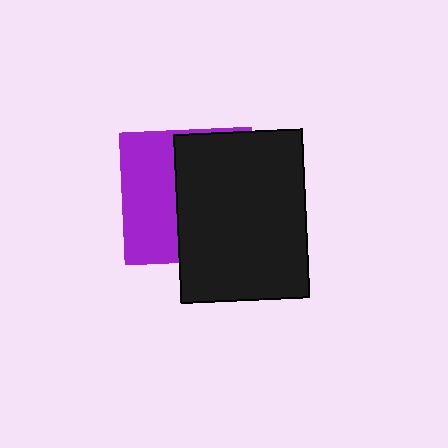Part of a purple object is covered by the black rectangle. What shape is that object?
It is a square.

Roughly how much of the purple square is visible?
A small part of it is visible (roughly 43%).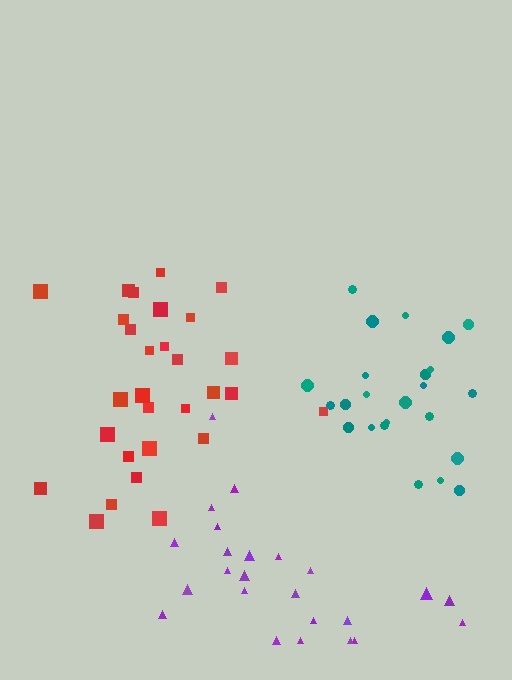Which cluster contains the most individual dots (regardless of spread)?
Red (29).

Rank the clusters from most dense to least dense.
teal, purple, red.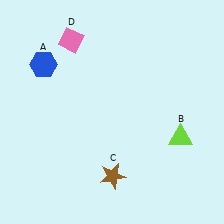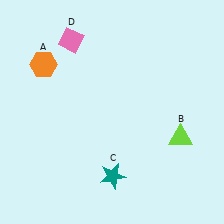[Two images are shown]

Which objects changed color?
A changed from blue to orange. C changed from brown to teal.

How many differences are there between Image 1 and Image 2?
There are 2 differences between the two images.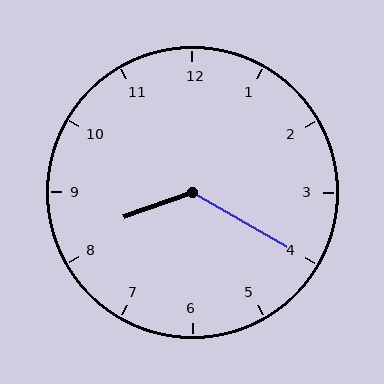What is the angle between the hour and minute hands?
Approximately 130 degrees.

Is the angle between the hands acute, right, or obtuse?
It is obtuse.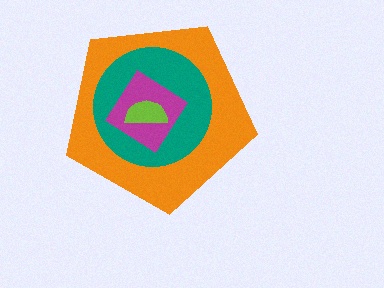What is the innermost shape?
The lime semicircle.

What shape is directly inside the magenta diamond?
The lime semicircle.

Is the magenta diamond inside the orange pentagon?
Yes.